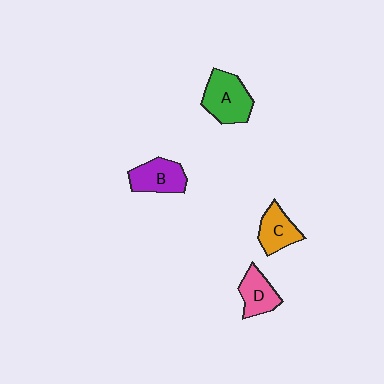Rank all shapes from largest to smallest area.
From largest to smallest: A (green), B (purple), C (orange), D (pink).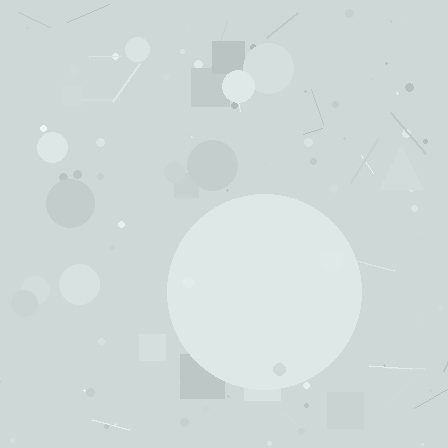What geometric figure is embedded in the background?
A circle is embedded in the background.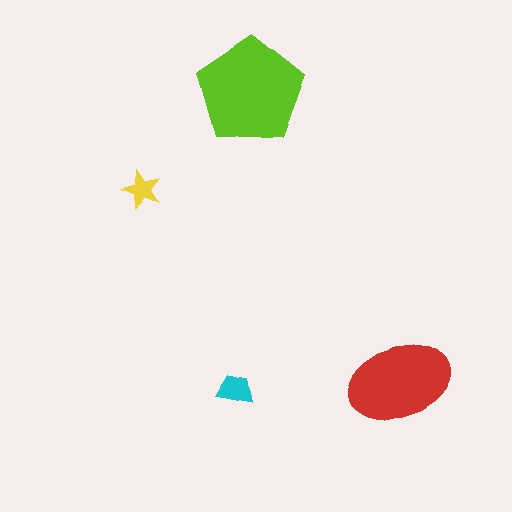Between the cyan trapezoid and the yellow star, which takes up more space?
The cyan trapezoid.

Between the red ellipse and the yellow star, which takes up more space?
The red ellipse.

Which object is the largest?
The lime pentagon.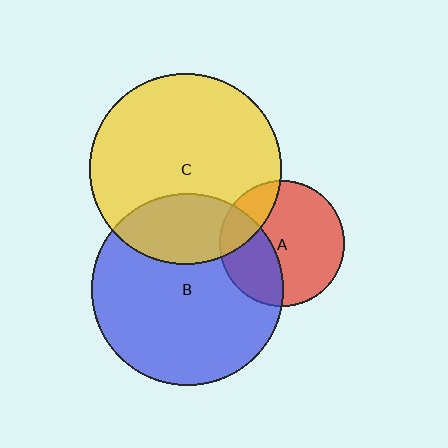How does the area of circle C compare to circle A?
Approximately 2.3 times.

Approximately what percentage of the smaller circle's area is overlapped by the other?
Approximately 35%.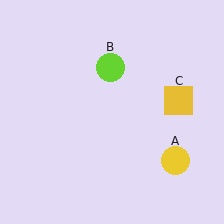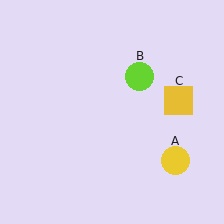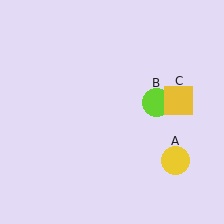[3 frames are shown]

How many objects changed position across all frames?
1 object changed position: lime circle (object B).